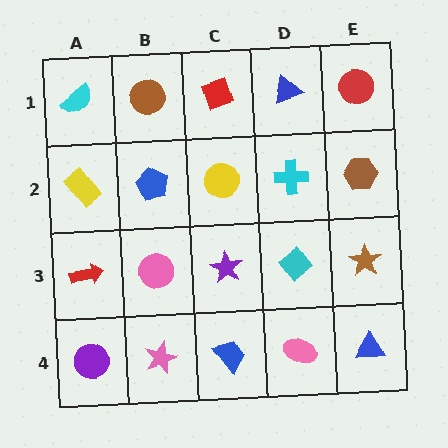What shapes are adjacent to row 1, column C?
A yellow circle (row 2, column C), a brown circle (row 1, column B), a blue triangle (row 1, column D).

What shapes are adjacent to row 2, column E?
A red circle (row 1, column E), a brown star (row 3, column E), a cyan cross (row 2, column D).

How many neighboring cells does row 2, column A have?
3.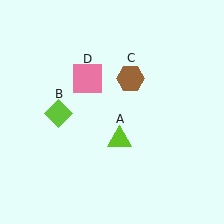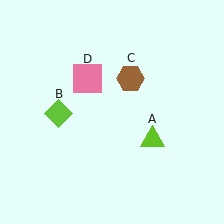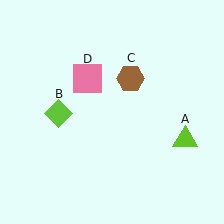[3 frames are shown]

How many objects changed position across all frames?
1 object changed position: lime triangle (object A).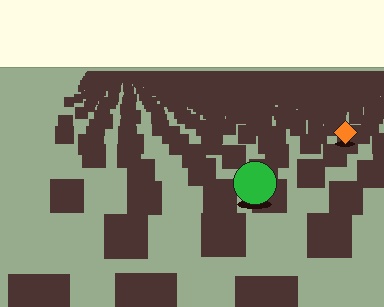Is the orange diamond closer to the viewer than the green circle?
No. The green circle is closer — you can tell from the texture gradient: the ground texture is coarser near it.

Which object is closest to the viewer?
The green circle is closest. The texture marks near it are larger and more spread out.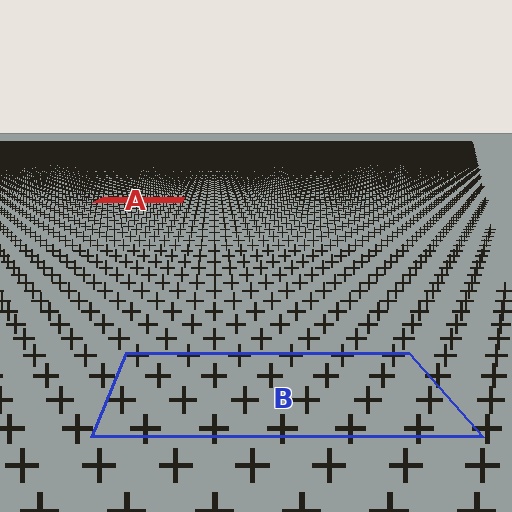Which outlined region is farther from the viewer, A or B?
Region A is farther from the viewer — the texture elements inside it appear smaller and more densely packed.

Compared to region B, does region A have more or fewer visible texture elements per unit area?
Region A has more texture elements per unit area — they are packed more densely because it is farther away.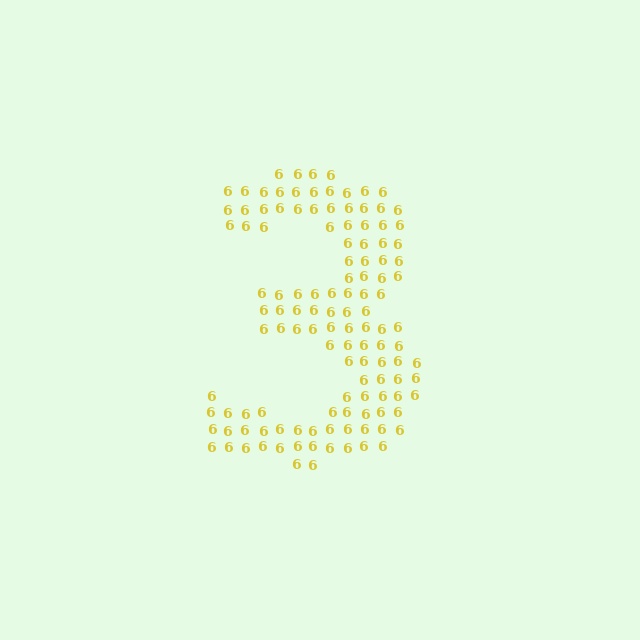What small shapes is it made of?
It is made of small digit 6's.